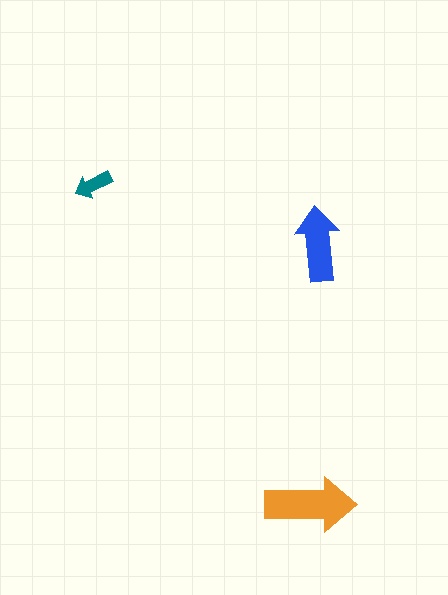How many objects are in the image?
There are 3 objects in the image.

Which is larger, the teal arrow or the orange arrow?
The orange one.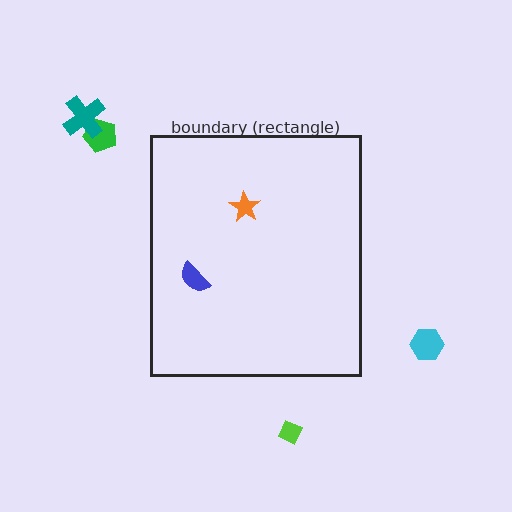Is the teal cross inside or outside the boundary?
Outside.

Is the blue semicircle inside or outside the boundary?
Inside.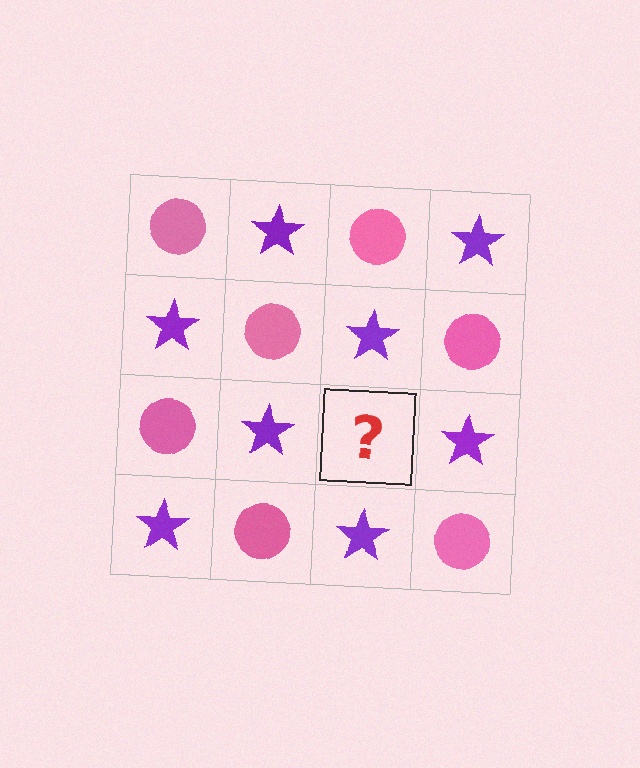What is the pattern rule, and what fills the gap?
The rule is that it alternates pink circle and purple star in a checkerboard pattern. The gap should be filled with a pink circle.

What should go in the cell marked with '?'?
The missing cell should contain a pink circle.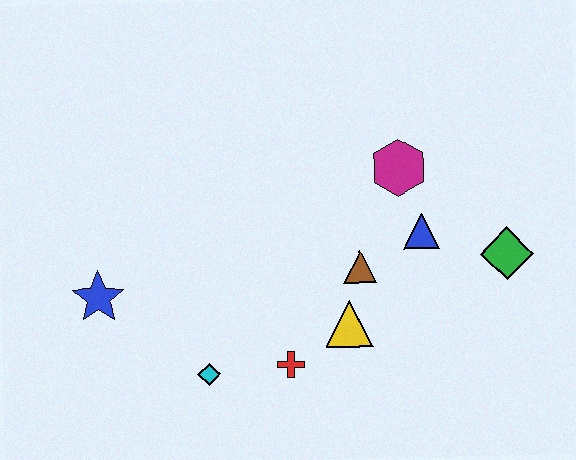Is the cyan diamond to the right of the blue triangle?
No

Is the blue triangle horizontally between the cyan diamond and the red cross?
No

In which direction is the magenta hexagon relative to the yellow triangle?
The magenta hexagon is above the yellow triangle.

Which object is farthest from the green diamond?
The blue star is farthest from the green diamond.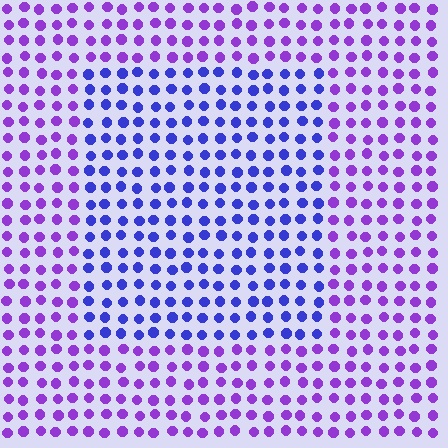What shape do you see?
I see a rectangle.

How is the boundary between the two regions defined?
The boundary is defined purely by a slight shift in hue (about 37 degrees). Spacing, size, and orientation are identical on both sides.